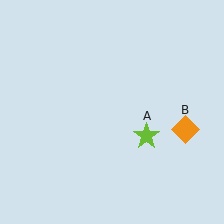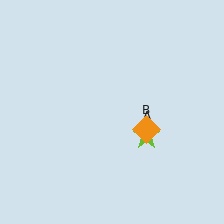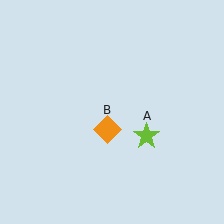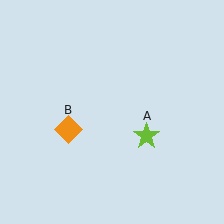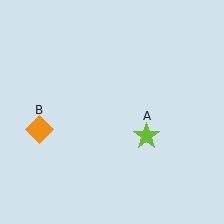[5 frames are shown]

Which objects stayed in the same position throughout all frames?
Lime star (object A) remained stationary.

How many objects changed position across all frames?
1 object changed position: orange diamond (object B).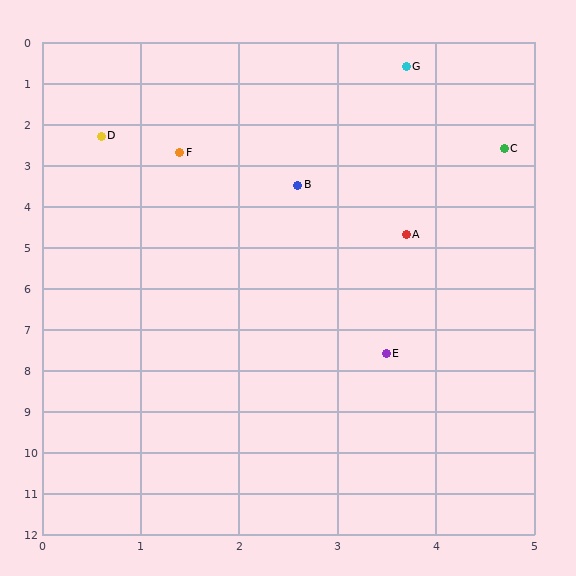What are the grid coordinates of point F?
Point F is at approximately (1.4, 2.7).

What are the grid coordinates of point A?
Point A is at approximately (3.7, 4.7).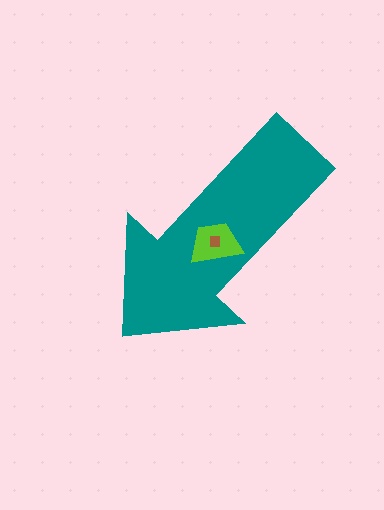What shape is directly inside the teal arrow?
The lime trapezoid.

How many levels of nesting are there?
3.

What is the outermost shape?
The teal arrow.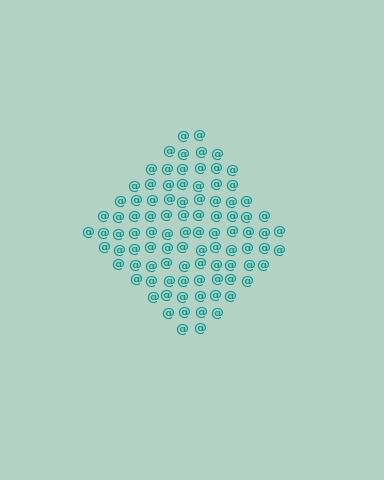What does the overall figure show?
The overall figure shows a diamond.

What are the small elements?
The small elements are at signs.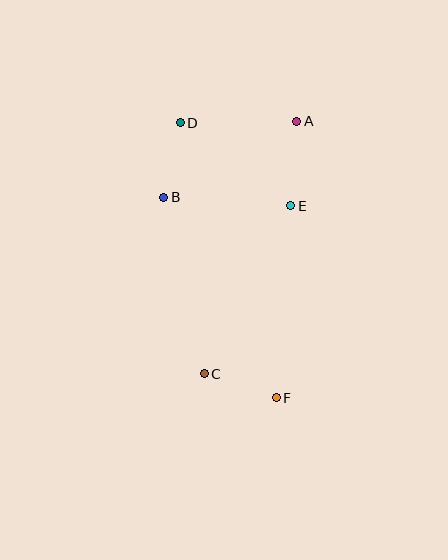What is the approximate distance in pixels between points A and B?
The distance between A and B is approximately 153 pixels.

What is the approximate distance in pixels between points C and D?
The distance between C and D is approximately 252 pixels.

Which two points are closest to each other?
Points C and F are closest to each other.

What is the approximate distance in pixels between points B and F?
The distance between B and F is approximately 230 pixels.